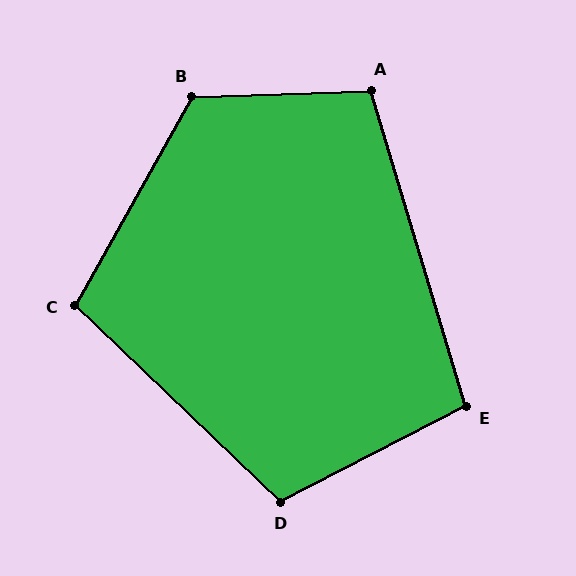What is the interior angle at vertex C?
Approximately 104 degrees (obtuse).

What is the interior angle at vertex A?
Approximately 105 degrees (obtuse).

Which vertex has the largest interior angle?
B, at approximately 121 degrees.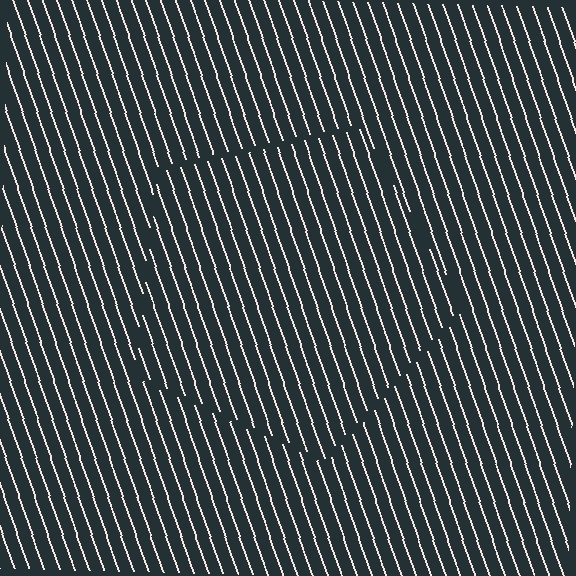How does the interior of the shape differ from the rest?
The interior of the shape contains the same grating, shifted by half a period — the contour is defined by the phase discontinuity where line-ends from the inner and outer gratings abut.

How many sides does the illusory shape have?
5 sides — the line-ends trace a pentagon.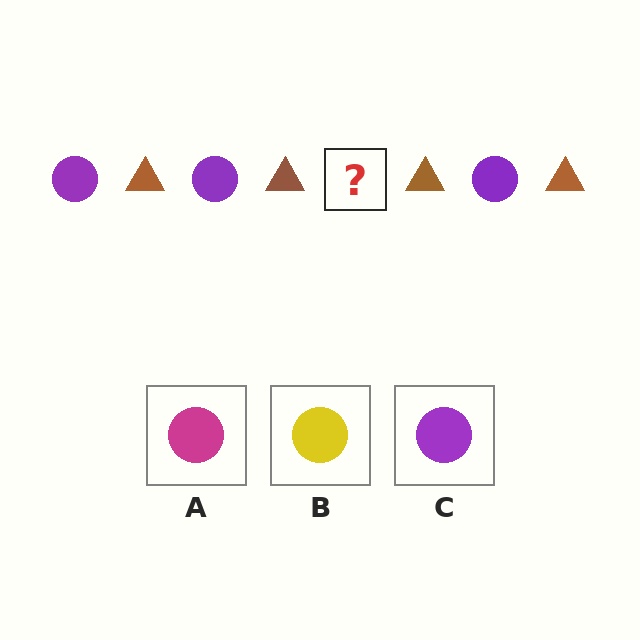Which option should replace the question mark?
Option C.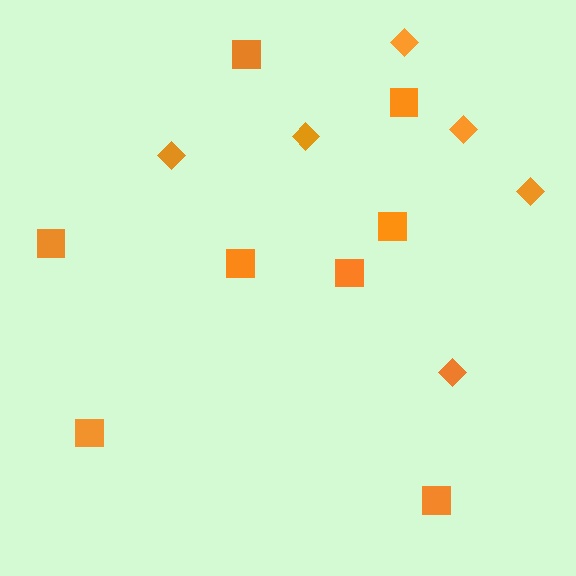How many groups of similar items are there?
There are 2 groups: one group of diamonds (6) and one group of squares (8).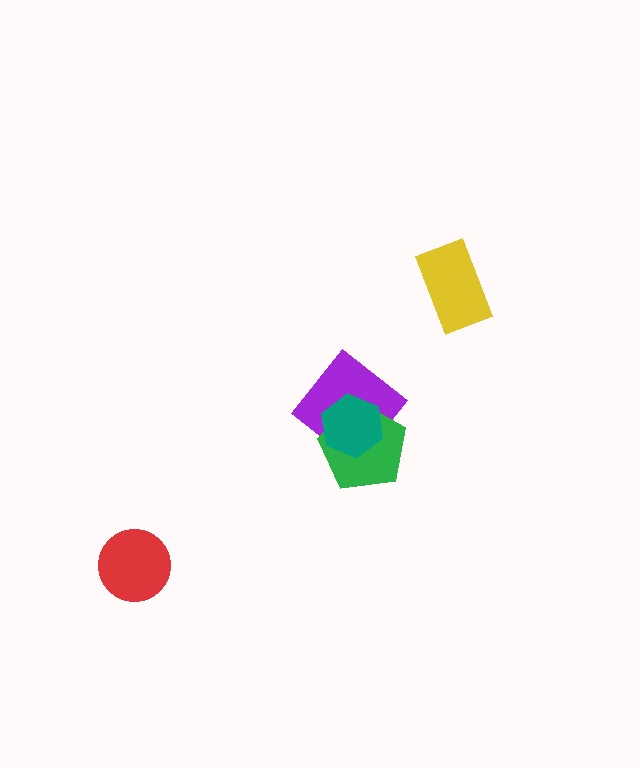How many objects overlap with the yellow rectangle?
0 objects overlap with the yellow rectangle.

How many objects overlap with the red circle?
0 objects overlap with the red circle.